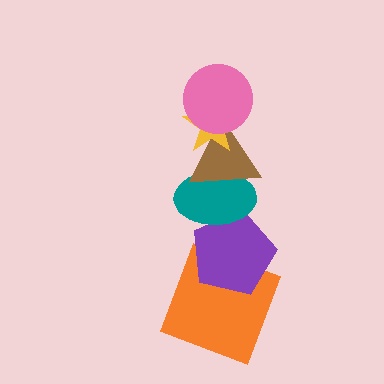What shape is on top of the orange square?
The purple pentagon is on top of the orange square.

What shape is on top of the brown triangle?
The yellow star is on top of the brown triangle.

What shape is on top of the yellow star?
The pink circle is on top of the yellow star.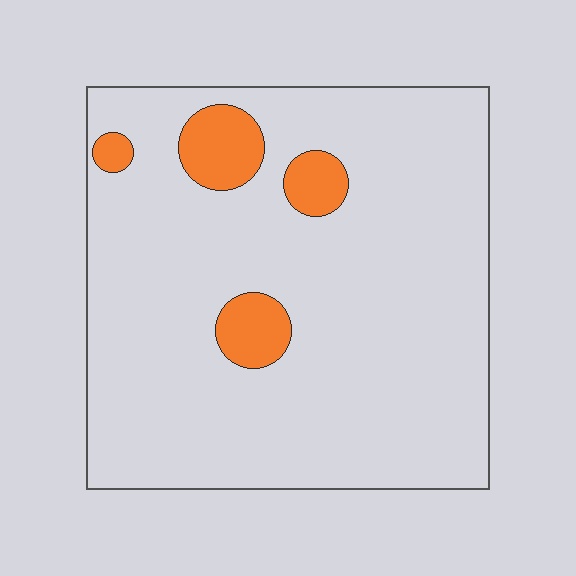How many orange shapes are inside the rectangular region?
4.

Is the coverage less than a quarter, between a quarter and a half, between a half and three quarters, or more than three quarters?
Less than a quarter.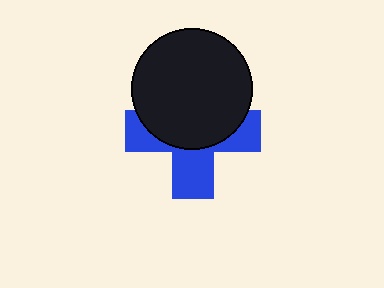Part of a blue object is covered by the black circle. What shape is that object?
It is a cross.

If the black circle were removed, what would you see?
You would see the complete blue cross.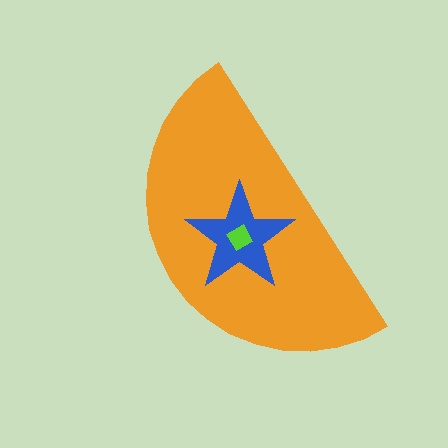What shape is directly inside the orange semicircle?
The blue star.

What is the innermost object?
The lime diamond.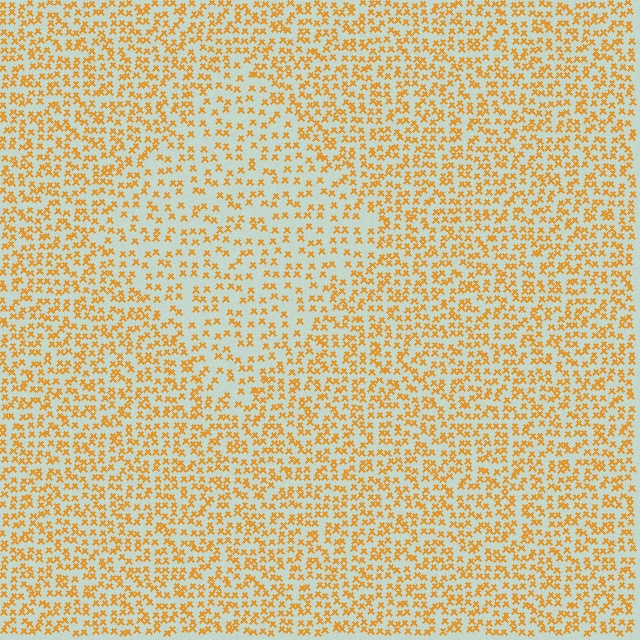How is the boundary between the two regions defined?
The boundary is defined by a change in element density (approximately 1.7x ratio). All elements are the same color, size, and shape.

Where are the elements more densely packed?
The elements are more densely packed outside the diamond boundary.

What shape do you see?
I see a diamond.